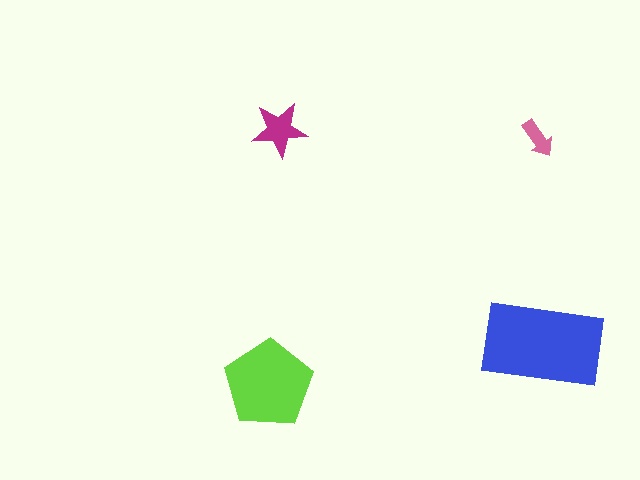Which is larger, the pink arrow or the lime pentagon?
The lime pentagon.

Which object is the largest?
The blue rectangle.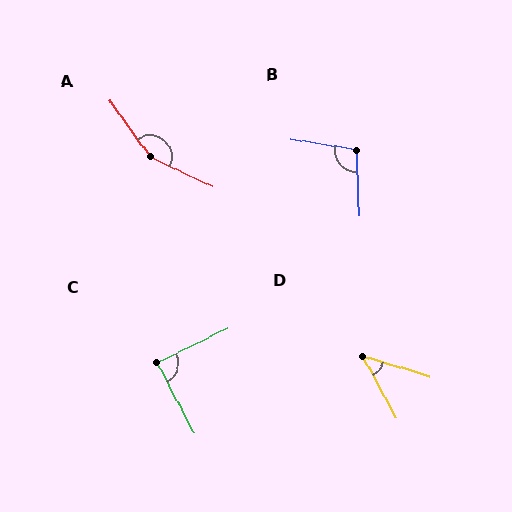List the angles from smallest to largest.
D (45°), C (88°), B (101°), A (150°).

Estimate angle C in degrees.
Approximately 88 degrees.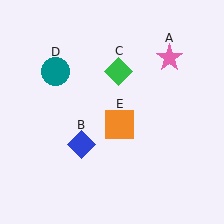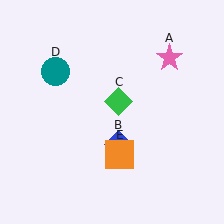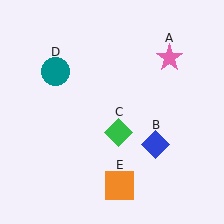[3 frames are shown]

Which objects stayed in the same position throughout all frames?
Pink star (object A) and teal circle (object D) remained stationary.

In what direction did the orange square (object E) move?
The orange square (object E) moved down.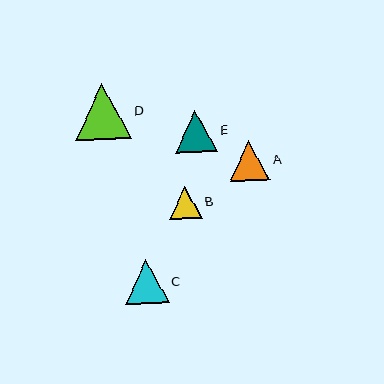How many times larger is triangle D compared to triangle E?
Triangle D is approximately 1.3 times the size of triangle E.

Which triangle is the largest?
Triangle D is the largest with a size of approximately 56 pixels.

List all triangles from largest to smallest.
From largest to smallest: D, C, E, A, B.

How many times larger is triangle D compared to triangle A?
Triangle D is approximately 1.4 times the size of triangle A.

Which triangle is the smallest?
Triangle B is the smallest with a size of approximately 33 pixels.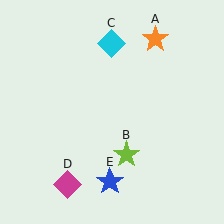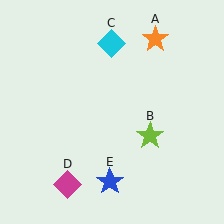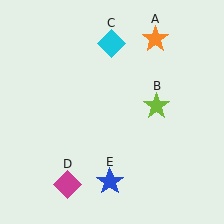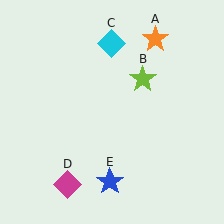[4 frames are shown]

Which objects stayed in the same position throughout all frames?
Orange star (object A) and cyan diamond (object C) and magenta diamond (object D) and blue star (object E) remained stationary.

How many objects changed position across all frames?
1 object changed position: lime star (object B).